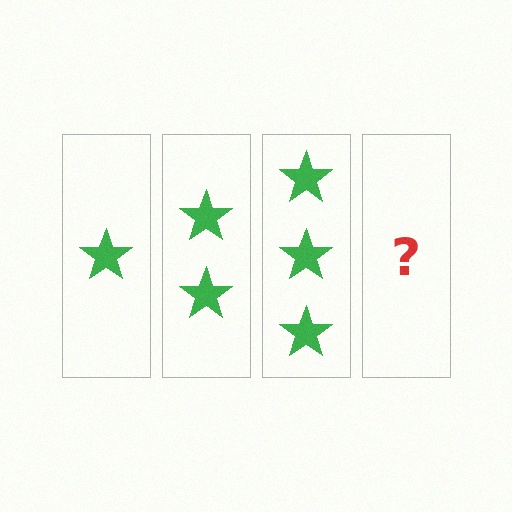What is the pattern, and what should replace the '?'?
The pattern is that each step adds one more star. The '?' should be 4 stars.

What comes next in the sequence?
The next element should be 4 stars.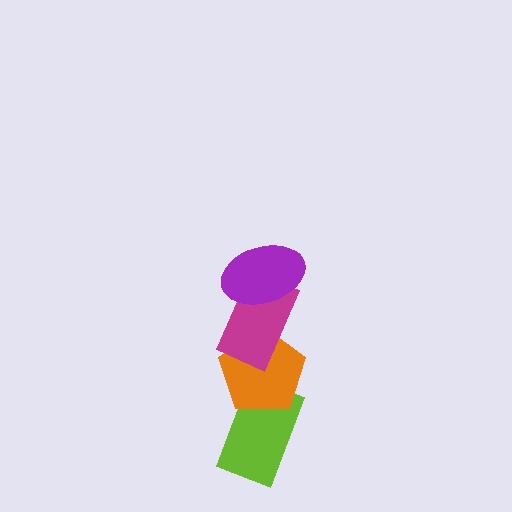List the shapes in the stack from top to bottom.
From top to bottom: the purple ellipse, the magenta rectangle, the orange pentagon, the lime rectangle.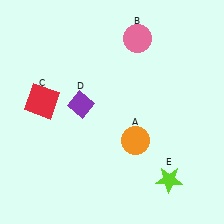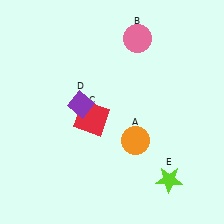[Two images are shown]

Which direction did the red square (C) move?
The red square (C) moved right.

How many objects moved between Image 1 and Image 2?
1 object moved between the two images.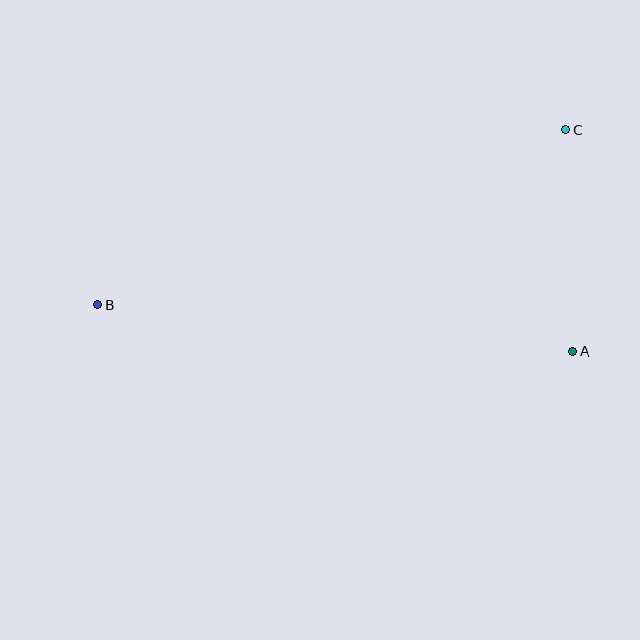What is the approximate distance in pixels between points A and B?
The distance between A and B is approximately 477 pixels.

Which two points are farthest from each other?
Points B and C are farthest from each other.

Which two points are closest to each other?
Points A and C are closest to each other.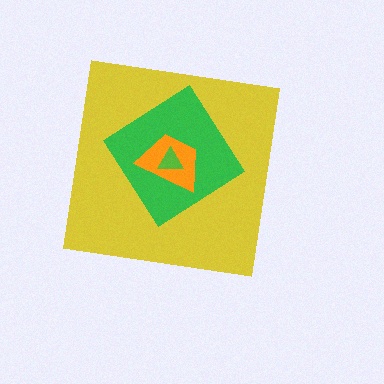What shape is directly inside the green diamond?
The orange trapezoid.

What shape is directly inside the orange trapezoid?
The lime triangle.